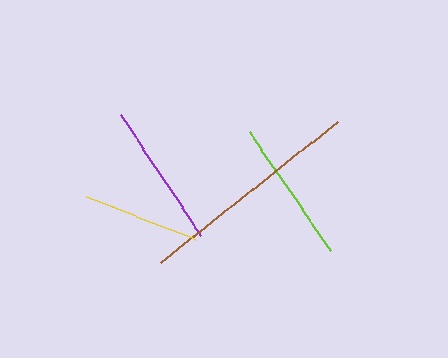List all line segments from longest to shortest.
From longest to shortest: brown, purple, lime, yellow.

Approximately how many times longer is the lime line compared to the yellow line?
The lime line is approximately 1.2 times the length of the yellow line.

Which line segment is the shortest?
The yellow line is the shortest at approximately 118 pixels.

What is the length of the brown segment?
The brown segment is approximately 227 pixels long.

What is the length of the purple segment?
The purple segment is approximately 145 pixels long.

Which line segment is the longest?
The brown line is the longest at approximately 227 pixels.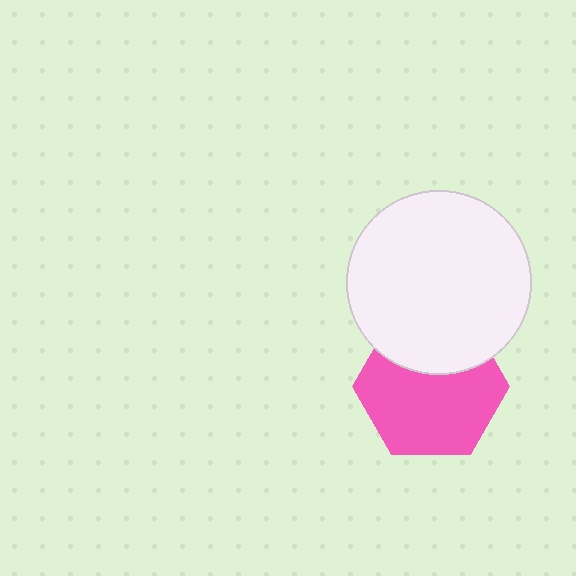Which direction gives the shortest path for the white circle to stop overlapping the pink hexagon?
Moving up gives the shortest separation.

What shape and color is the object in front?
The object in front is a white circle.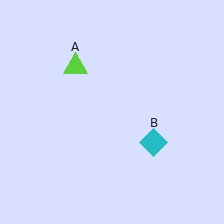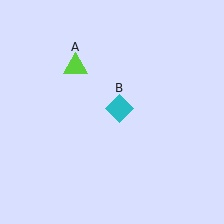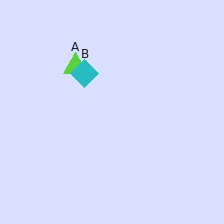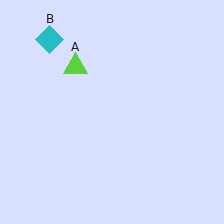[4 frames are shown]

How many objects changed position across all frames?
1 object changed position: cyan diamond (object B).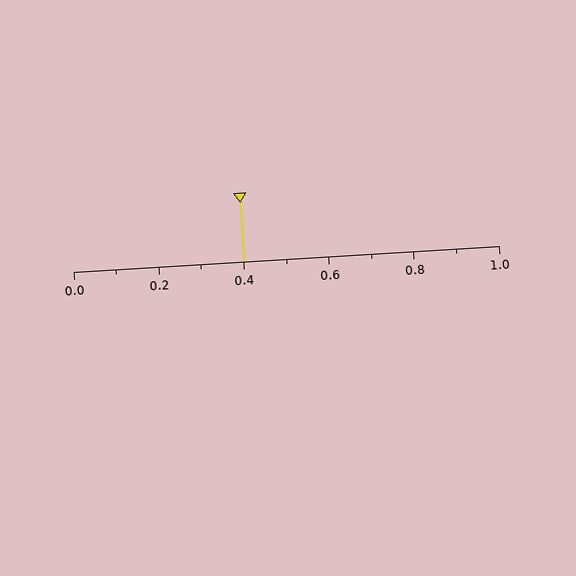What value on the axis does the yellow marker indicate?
The marker indicates approximately 0.4.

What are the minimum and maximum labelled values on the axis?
The axis runs from 0.0 to 1.0.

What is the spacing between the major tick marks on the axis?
The major ticks are spaced 0.2 apart.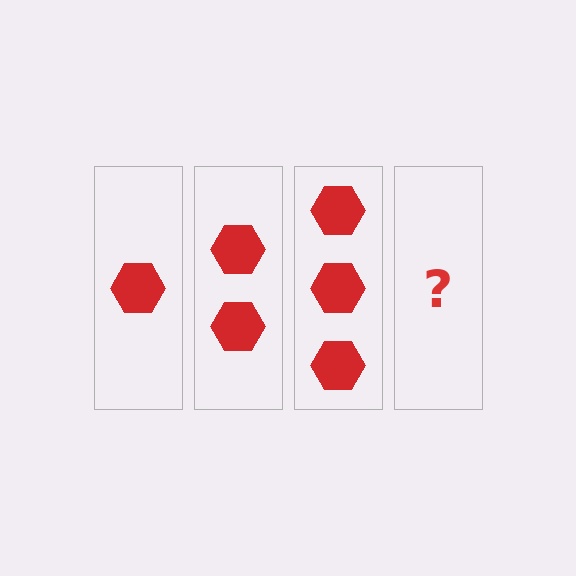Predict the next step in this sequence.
The next step is 4 hexagons.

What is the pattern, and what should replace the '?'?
The pattern is that each step adds one more hexagon. The '?' should be 4 hexagons.